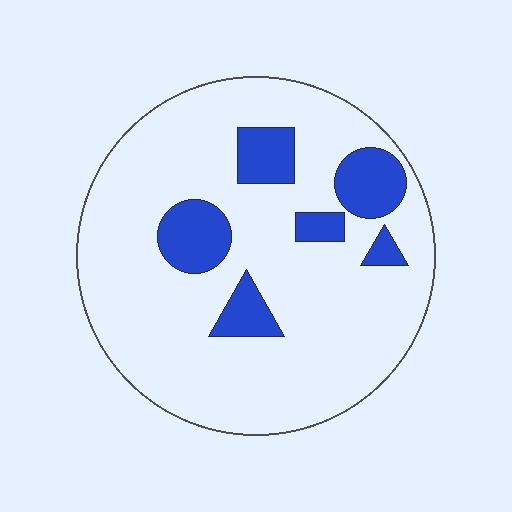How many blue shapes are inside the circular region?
6.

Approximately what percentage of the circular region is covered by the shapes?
Approximately 15%.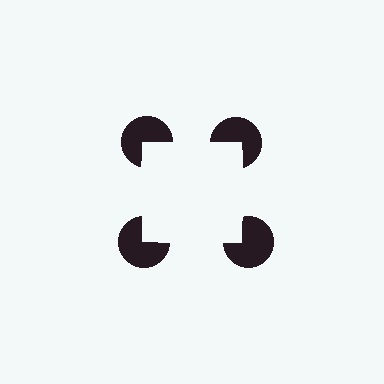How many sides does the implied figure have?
4 sides.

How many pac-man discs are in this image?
There are 4 — one at each vertex of the illusory square.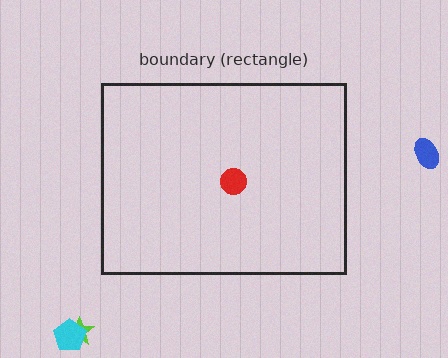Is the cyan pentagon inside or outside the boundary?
Outside.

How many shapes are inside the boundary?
1 inside, 3 outside.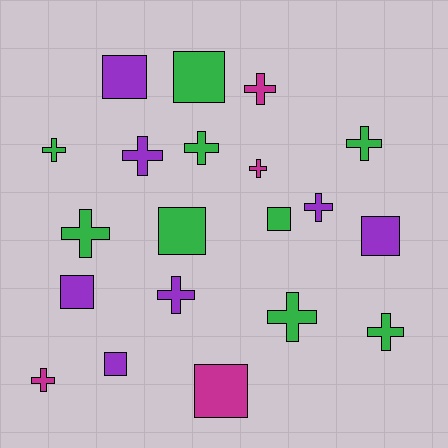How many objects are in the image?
There are 20 objects.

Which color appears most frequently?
Green, with 9 objects.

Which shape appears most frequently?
Cross, with 12 objects.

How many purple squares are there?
There are 4 purple squares.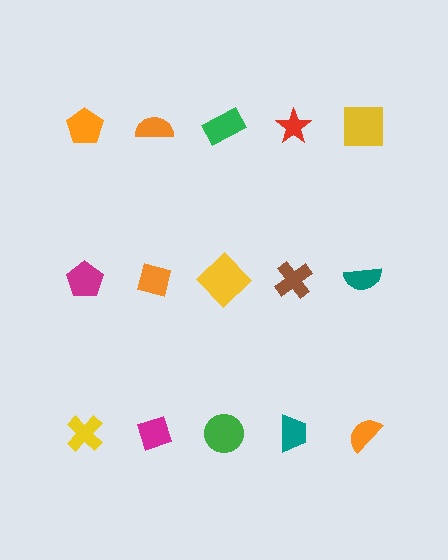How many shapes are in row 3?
5 shapes.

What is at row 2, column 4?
A brown cross.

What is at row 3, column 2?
A magenta diamond.